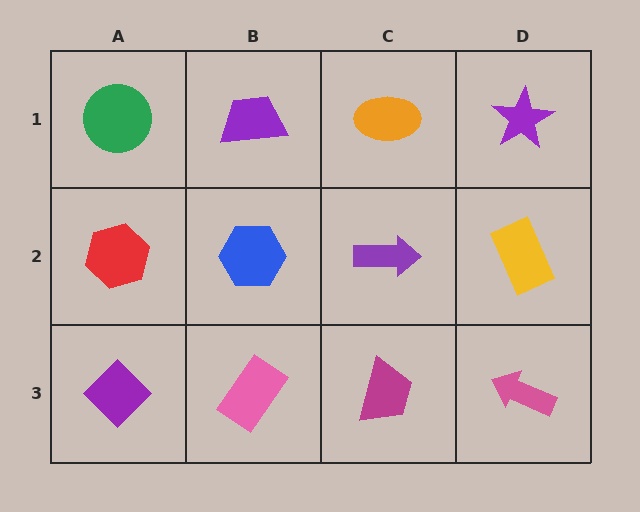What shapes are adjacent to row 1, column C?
A purple arrow (row 2, column C), a purple trapezoid (row 1, column B), a purple star (row 1, column D).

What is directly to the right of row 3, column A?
A pink rectangle.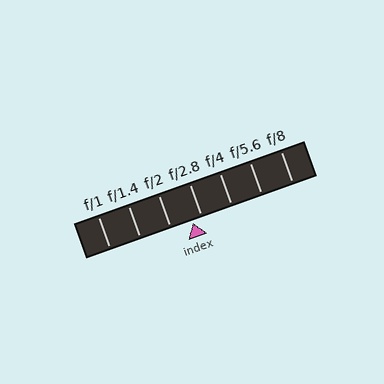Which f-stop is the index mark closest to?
The index mark is closest to f/2.8.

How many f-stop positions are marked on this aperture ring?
There are 7 f-stop positions marked.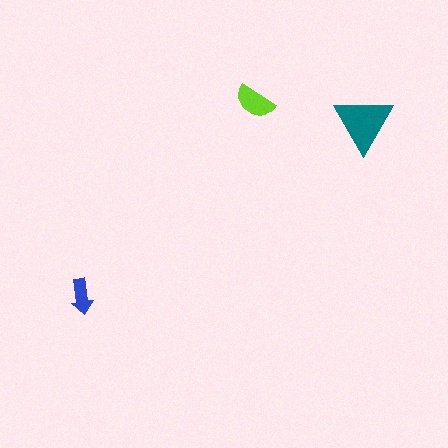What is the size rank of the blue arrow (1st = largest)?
3rd.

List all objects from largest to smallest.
The teal triangle, the lime semicircle, the blue arrow.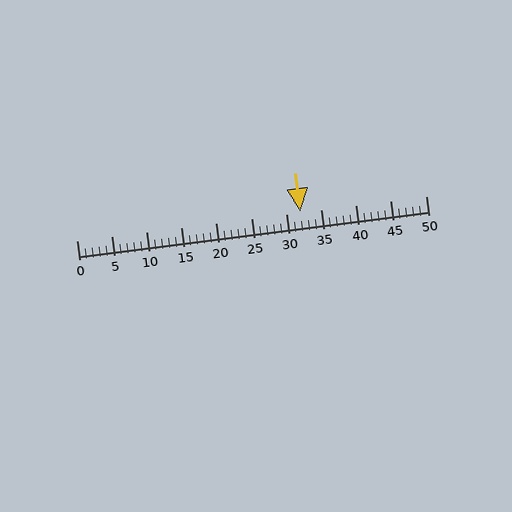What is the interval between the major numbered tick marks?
The major tick marks are spaced 5 units apart.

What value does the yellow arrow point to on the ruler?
The yellow arrow points to approximately 32.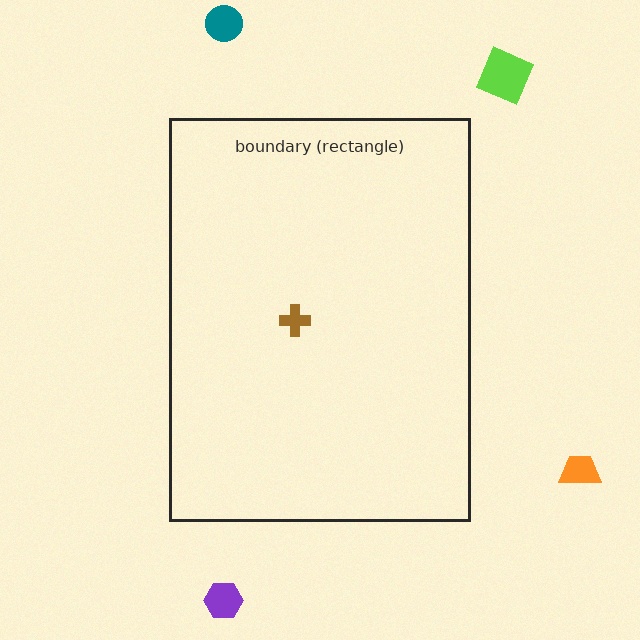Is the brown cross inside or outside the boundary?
Inside.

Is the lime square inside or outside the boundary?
Outside.